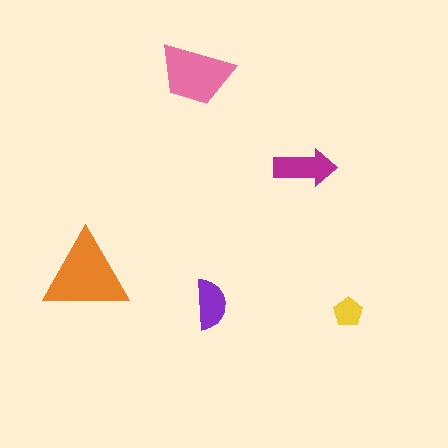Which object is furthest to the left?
The orange triangle is leftmost.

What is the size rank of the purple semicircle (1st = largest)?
4th.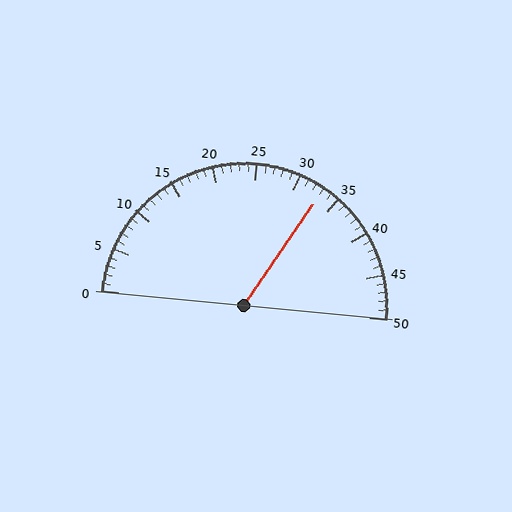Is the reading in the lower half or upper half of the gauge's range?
The reading is in the upper half of the range (0 to 50).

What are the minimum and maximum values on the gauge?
The gauge ranges from 0 to 50.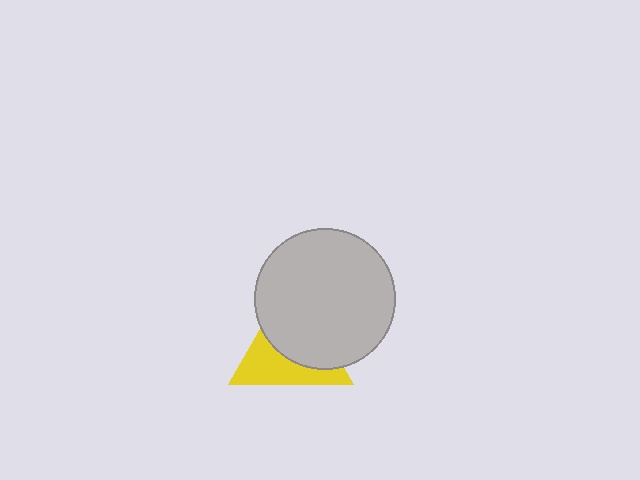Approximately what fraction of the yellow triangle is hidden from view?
Roughly 55% of the yellow triangle is hidden behind the light gray circle.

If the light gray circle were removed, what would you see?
You would see the complete yellow triangle.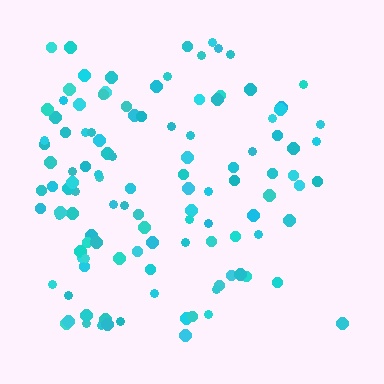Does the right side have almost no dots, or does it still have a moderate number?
Still a moderate number, just noticeably fewer than the left.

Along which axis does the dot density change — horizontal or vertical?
Horizontal.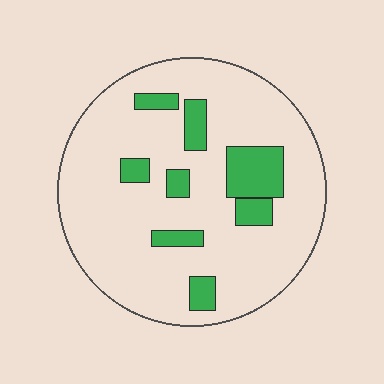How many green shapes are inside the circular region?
8.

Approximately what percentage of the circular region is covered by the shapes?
Approximately 15%.